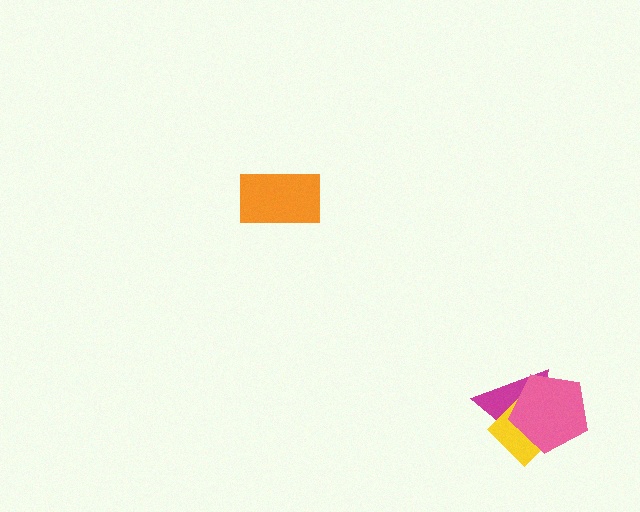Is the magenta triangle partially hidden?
Yes, it is partially covered by another shape.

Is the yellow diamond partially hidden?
Yes, it is partially covered by another shape.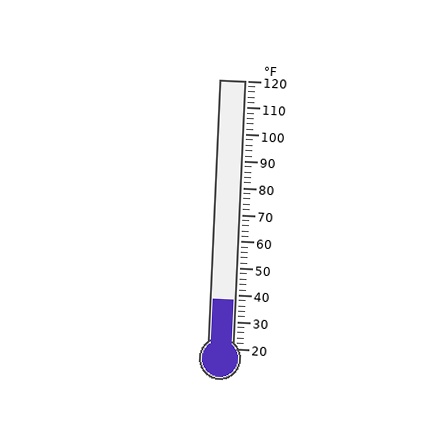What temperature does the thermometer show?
The thermometer shows approximately 38°F.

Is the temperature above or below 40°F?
The temperature is below 40°F.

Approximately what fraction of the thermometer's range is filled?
The thermometer is filled to approximately 20% of its range.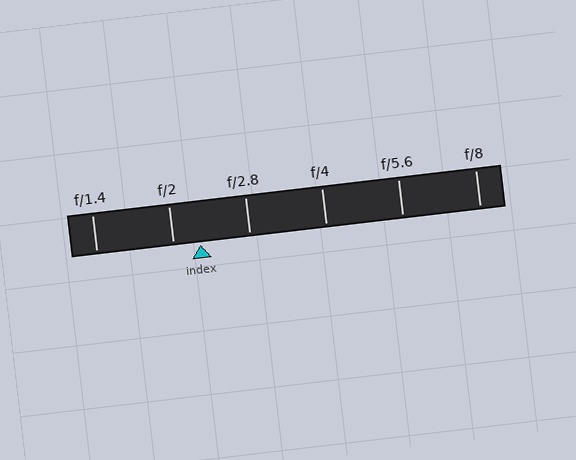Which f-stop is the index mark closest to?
The index mark is closest to f/2.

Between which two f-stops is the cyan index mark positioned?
The index mark is between f/2 and f/2.8.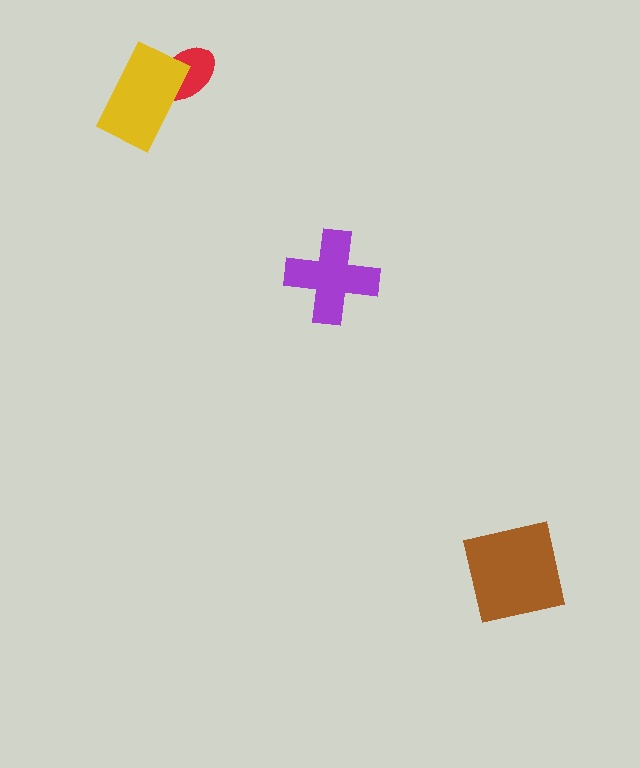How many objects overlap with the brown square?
0 objects overlap with the brown square.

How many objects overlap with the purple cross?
0 objects overlap with the purple cross.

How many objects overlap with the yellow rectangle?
1 object overlaps with the yellow rectangle.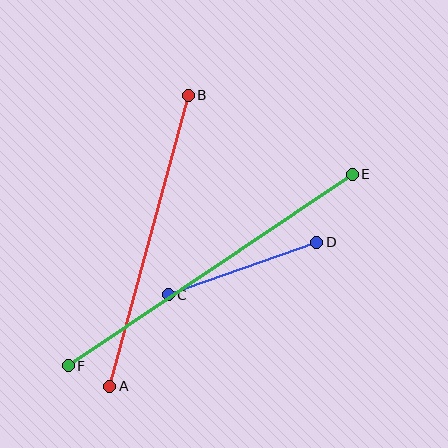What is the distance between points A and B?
The distance is approximately 301 pixels.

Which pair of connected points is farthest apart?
Points E and F are farthest apart.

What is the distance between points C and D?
The distance is approximately 158 pixels.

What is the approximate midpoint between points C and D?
The midpoint is at approximately (242, 269) pixels.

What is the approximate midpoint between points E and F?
The midpoint is at approximately (210, 270) pixels.